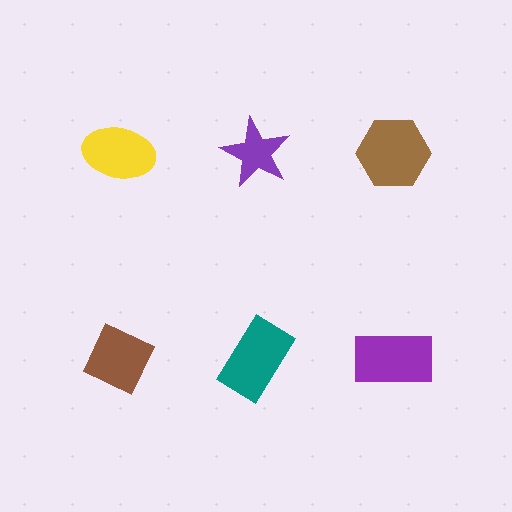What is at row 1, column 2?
A purple star.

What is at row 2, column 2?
A teal rectangle.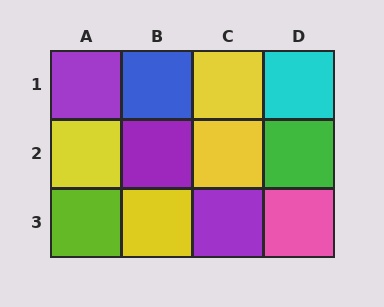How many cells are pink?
1 cell is pink.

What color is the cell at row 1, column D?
Cyan.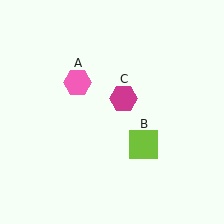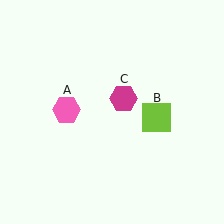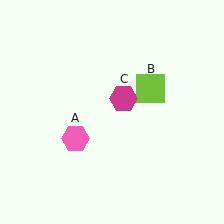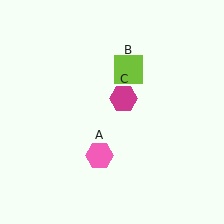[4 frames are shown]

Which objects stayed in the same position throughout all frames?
Magenta hexagon (object C) remained stationary.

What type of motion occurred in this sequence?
The pink hexagon (object A), lime square (object B) rotated counterclockwise around the center of the scene.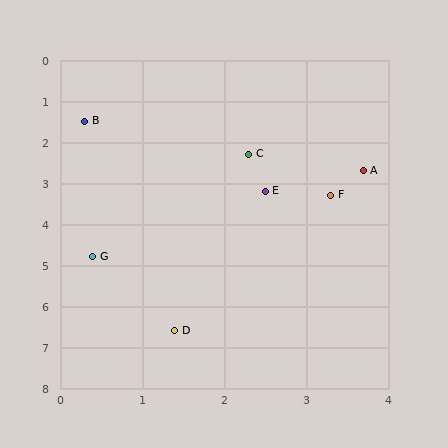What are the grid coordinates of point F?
Point F is at approximately (3.3, 3.3).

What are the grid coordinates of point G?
Point G is at approximately (0.4, 4.8).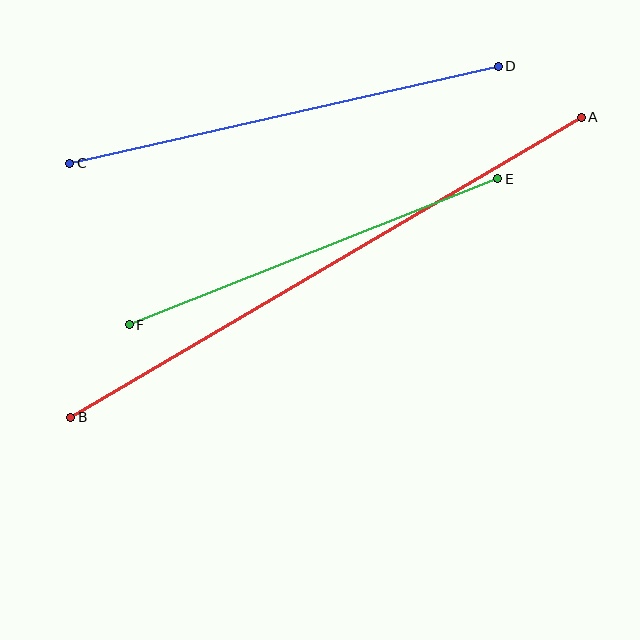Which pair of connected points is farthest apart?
Points A and B are farthest apart.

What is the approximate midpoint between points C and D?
The midpoint is at approximately (284, 115) pixels.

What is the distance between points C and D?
The distance is approximately 439 pixels.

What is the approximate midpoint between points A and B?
The midpoint is at approximately (326, 267) pixels.